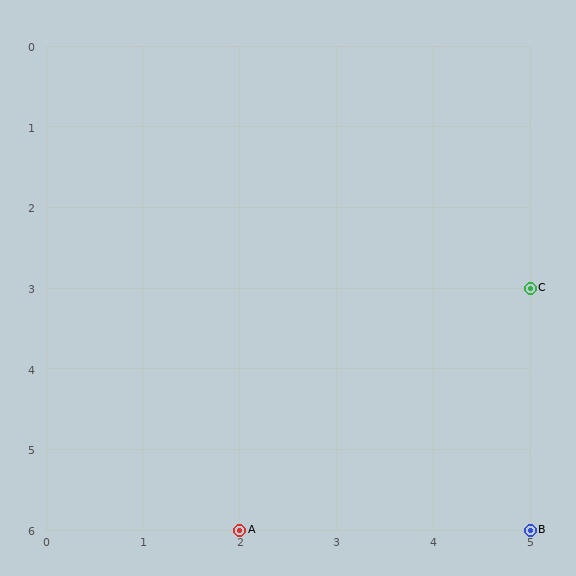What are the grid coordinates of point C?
Point C is at grid coordinates (5, 3).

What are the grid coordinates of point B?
Point B is at grid coordinates (5, 6).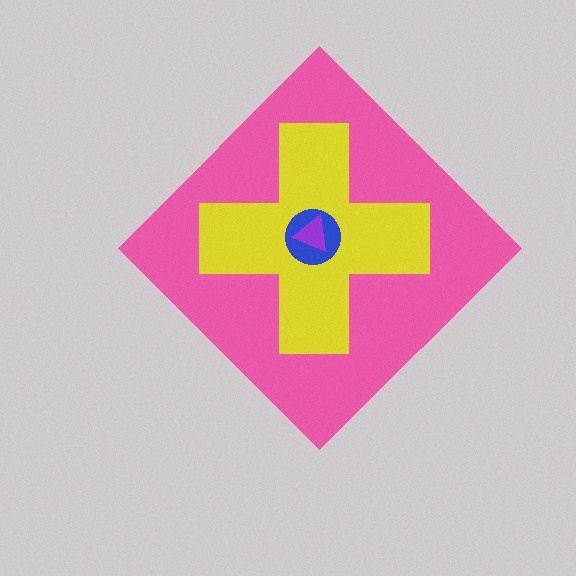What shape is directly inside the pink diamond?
The yellow cross.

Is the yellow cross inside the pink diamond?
Yes.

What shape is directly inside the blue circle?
The purple triangle.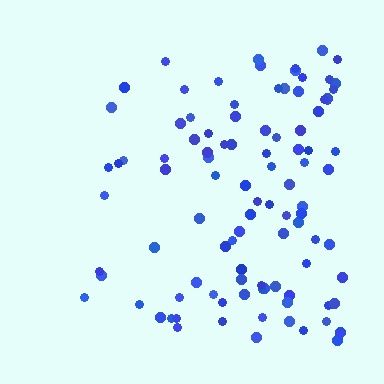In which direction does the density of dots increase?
From left to right, with the right side densest.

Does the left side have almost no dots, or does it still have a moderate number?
Still a moderate number, just noticeably fewer than the right.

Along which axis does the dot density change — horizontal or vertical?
Horizontal.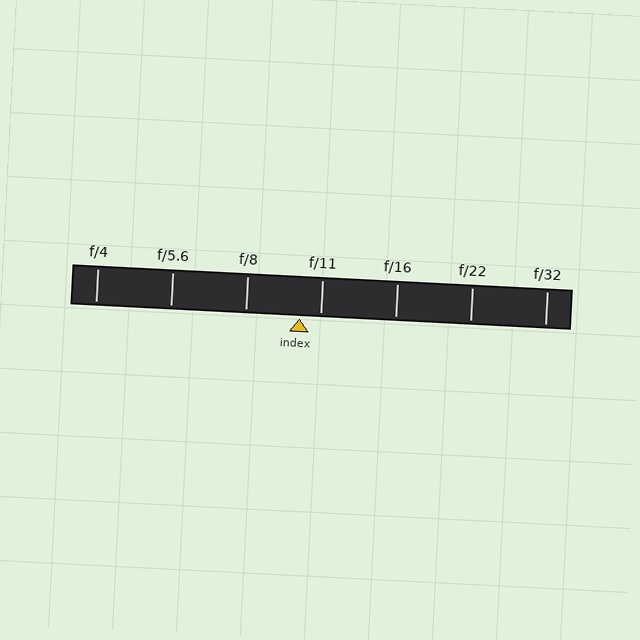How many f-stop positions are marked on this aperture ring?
There are 7 f-stop positions marked.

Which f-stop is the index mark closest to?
The index mark is closest to f/11.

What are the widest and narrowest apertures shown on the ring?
The widest aperture shown is f/4 and the narrowest is f/32.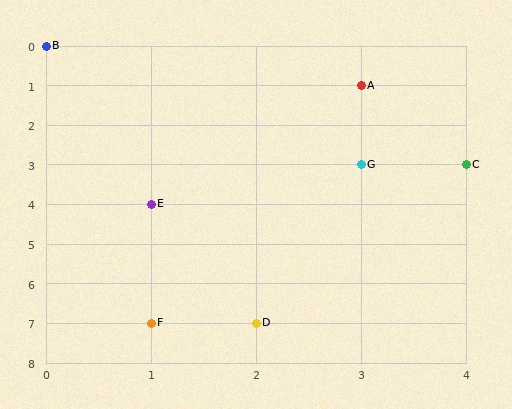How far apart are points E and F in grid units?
Points E and F are 3 rows apart.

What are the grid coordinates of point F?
Point F is at grid coordinates (1, 7).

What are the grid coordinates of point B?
Point B is at grid coordinates (0, 0).